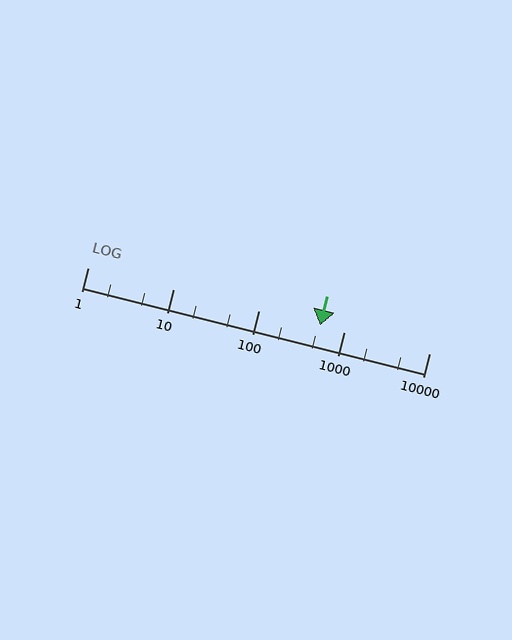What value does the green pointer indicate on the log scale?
The pointer indicates approximately 530.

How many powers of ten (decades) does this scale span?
The scale spans 4 decades, from 1 to 10000.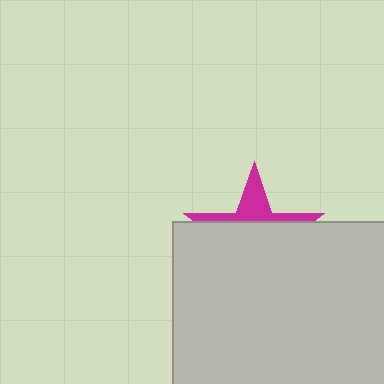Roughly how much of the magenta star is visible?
A small part of it is visible (roughly 31%).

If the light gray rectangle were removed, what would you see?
You would see the complete magenta star.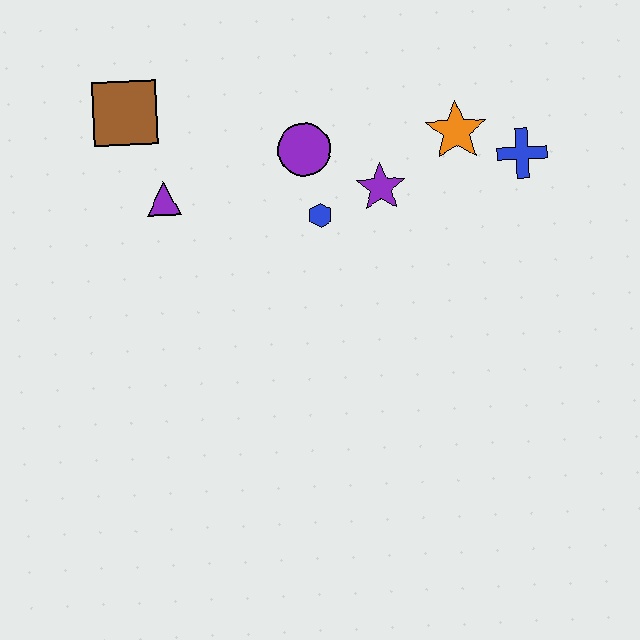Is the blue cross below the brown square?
Yes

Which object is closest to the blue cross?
The orange star is closest to the blue cross.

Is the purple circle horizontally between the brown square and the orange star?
Yes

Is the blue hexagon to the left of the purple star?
Yes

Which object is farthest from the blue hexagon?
The brown square is farthest from the blue hexagon.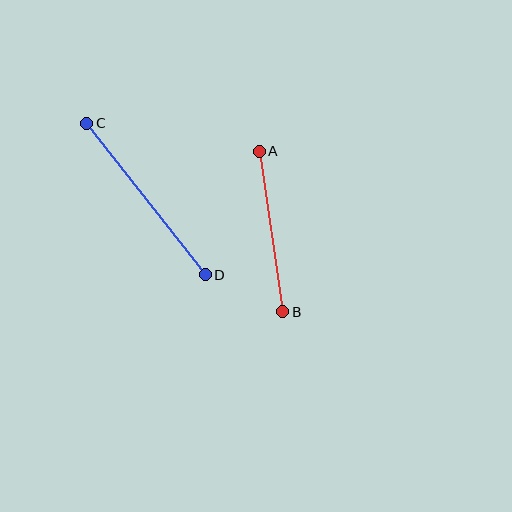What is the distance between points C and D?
The distance is approximately 193 pixels.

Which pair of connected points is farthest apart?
Points C and D are farthest apart.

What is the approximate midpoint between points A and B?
The midpoint is at approximately (271, 231) pixels.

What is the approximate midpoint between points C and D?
The midpoint is at approximately (146, 199) pixels.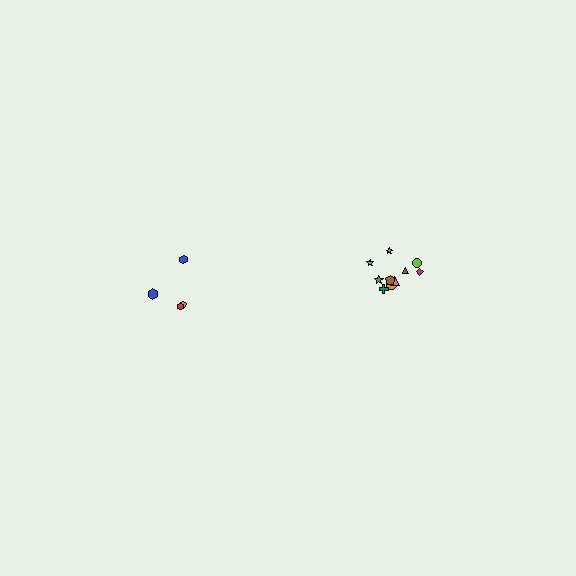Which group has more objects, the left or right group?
The right group.